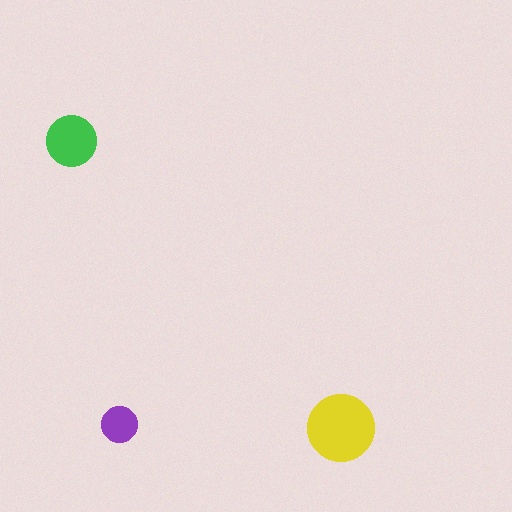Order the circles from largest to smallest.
the yellow one, the green one, the purple one.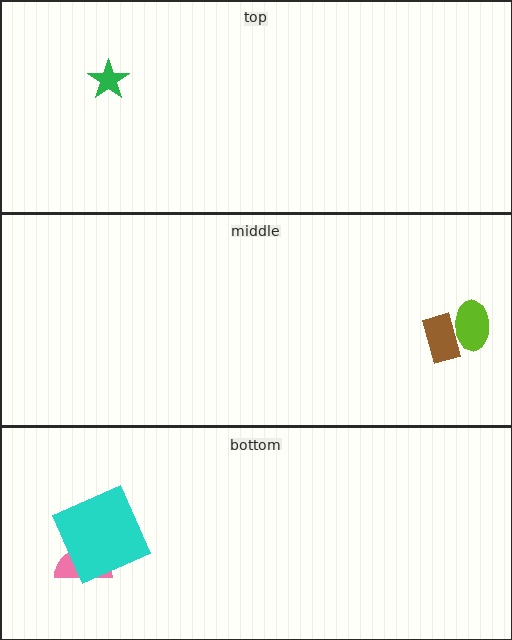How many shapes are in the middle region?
2.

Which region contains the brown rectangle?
The middle region.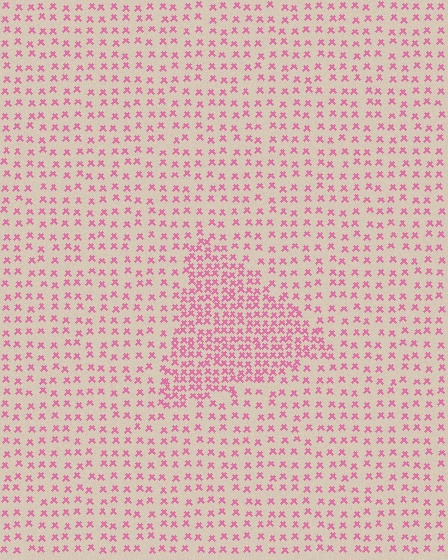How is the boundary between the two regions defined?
The boundary is defined by a change in element density (approximately 2.2x ratio). All elements are the same color, size, and shape.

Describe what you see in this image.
The image contains small pink elements arranged at two different densities. A triangle-shaped region is visible where the elements are more densely packed than the surrounding area.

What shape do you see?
I see a triangle.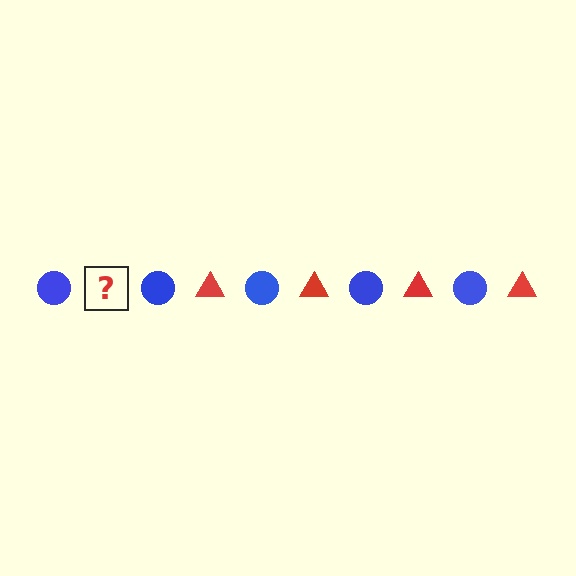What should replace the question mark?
The question mark should be replaced with a red triangle.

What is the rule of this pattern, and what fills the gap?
The rule is that the pattern alternates between blue circle and red triangle. The gap should be filled with a red triangle.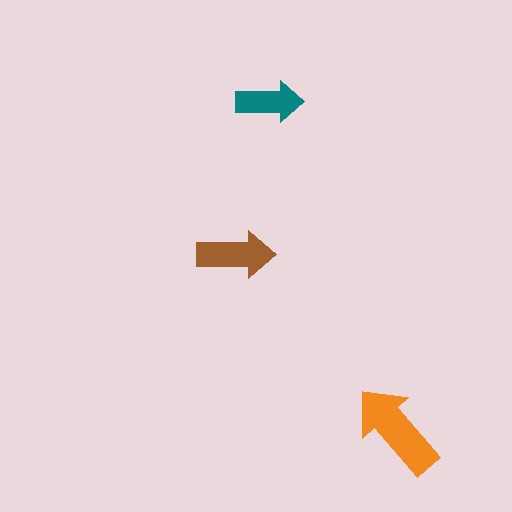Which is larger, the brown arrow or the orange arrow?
The orange one.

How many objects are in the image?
There are 3 objects in the image.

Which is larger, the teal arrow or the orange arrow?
The orange one.